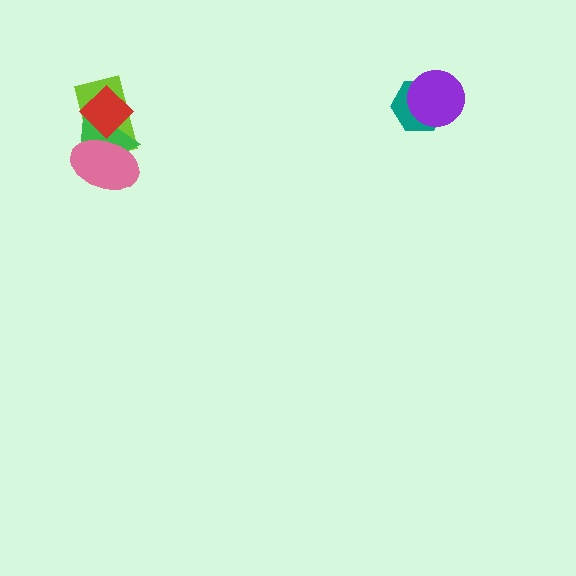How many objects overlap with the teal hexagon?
1 object overlaps with the teal hexagon.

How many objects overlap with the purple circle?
1 object overlaps with the purple circle.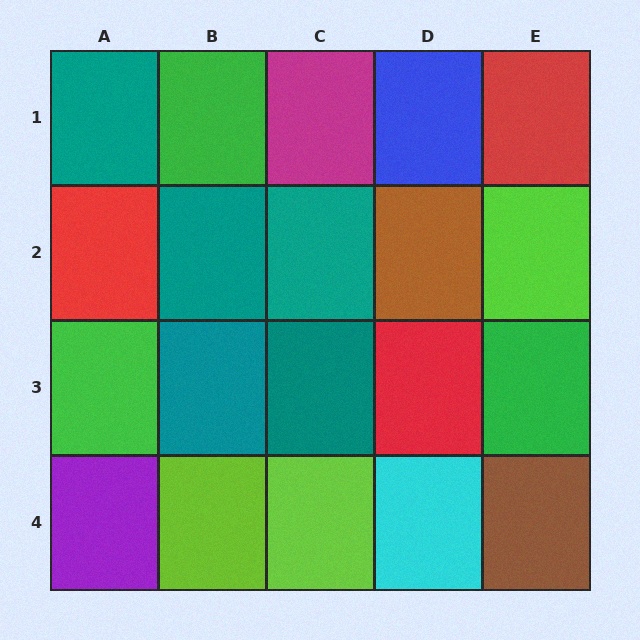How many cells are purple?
1 cell is purple.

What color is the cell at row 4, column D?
Cyan.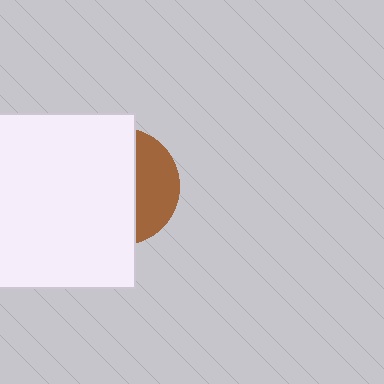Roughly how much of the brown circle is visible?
A small part of it is visible (roughly 35%).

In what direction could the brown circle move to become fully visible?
The brown circle could move right. That would shift it out from behind the white rectangle entirely.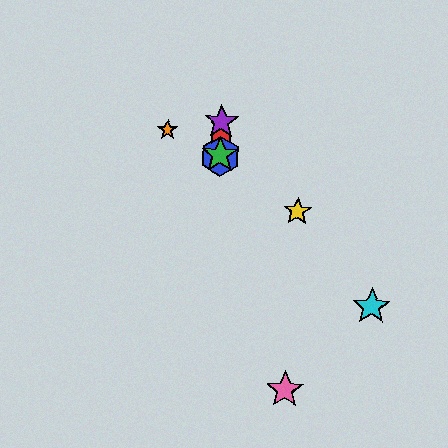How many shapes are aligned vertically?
4 shapes (the red hexagon, the blue hexagon, the green star, the purple star) are aligned vertically.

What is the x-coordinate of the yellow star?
The yellow star is at x≈298.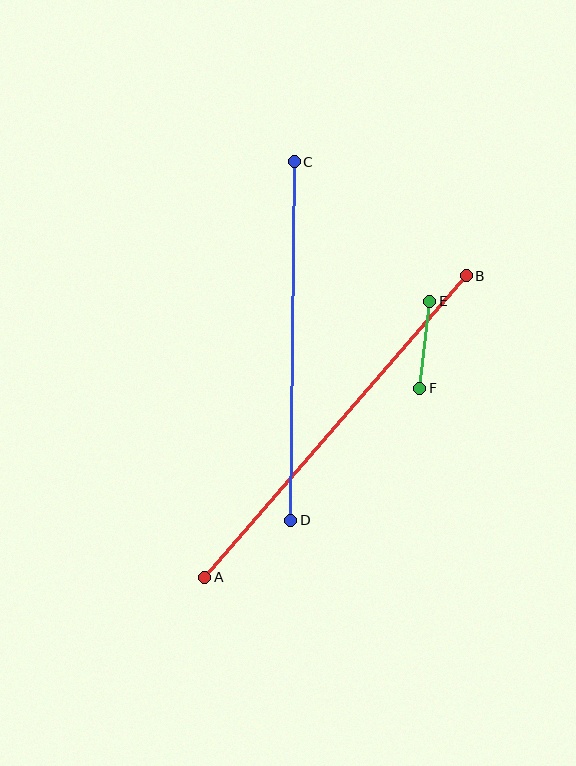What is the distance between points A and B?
The distance is approximately 399 pixels.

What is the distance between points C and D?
The distance is approximately 359 pixels.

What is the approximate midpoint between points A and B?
The midpoint is at approximately (335, 426) pixels.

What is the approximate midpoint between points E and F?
The midpoint is at approximately (425, 345) pixels.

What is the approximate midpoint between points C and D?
The midpoint is at approximately (292, 341) pixels.